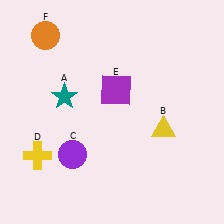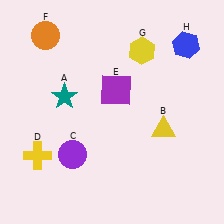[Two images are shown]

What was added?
A yellow hexagon (G), a blue hexagon (H) were added in Image 2.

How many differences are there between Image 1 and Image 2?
There are 2 differences between the two images.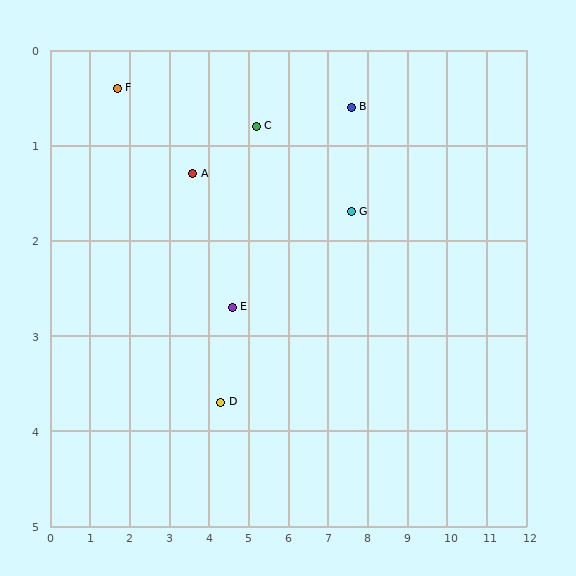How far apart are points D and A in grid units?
Points D and A are about 2.5 grid units apart.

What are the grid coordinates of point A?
Point A is at approximately (3.6, 1.3).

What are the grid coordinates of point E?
Point E is at approximately (4.6, 2.7).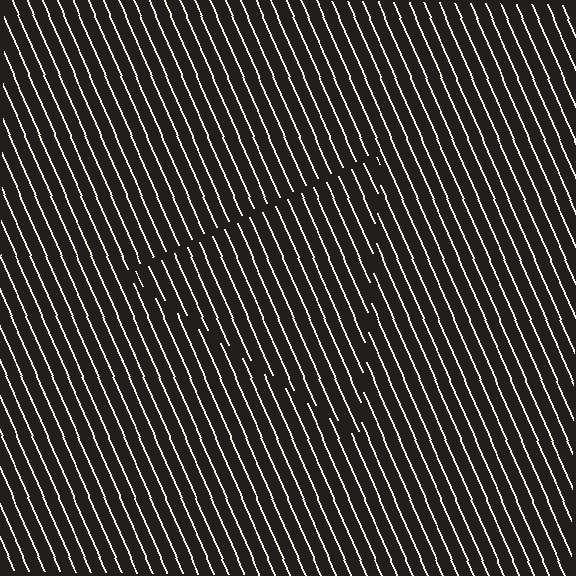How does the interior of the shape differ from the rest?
The interior of the shape contains the same grating, shifted by half a period — the contour is defined by the phase discontinuity where line-ends from the inner and outer gratings abut.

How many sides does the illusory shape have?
3 sides — the line-ends trace a triangle.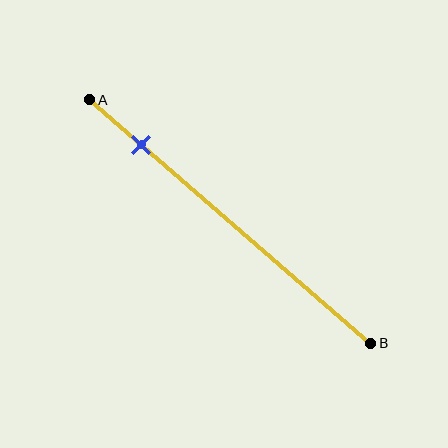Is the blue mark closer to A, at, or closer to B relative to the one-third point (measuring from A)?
The blue mark is closer to point A than the one-third point of segment AB.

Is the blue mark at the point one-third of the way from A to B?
No, the mark is at about 20% from A, not at the 33% one-third point.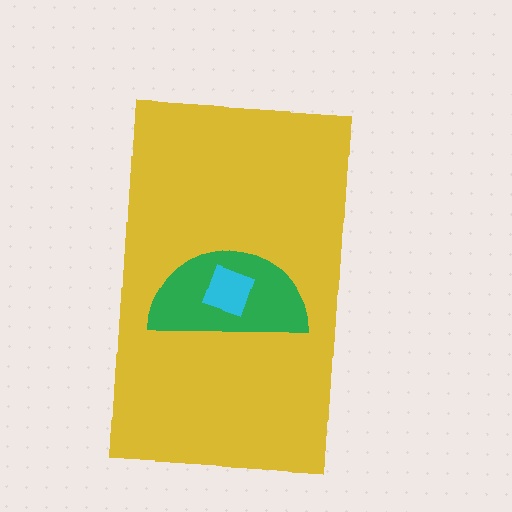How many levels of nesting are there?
3.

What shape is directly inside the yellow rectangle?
The green semicircle.